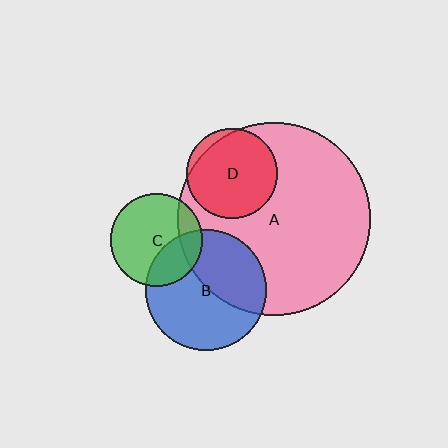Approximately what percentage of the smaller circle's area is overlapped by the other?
Approximately 90%.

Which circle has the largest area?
Circle A (pink).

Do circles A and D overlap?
Yes.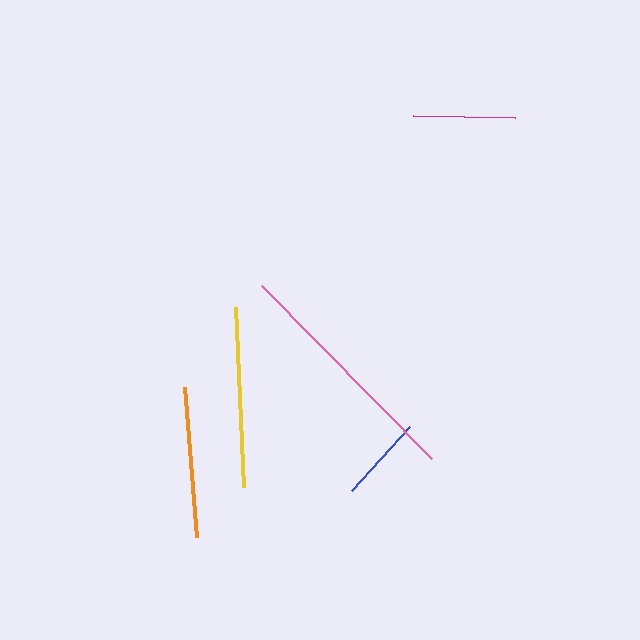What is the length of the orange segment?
The orange segment is approximately 151 pixels long.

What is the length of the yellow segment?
The yellow segment is approximately 180 pixels long.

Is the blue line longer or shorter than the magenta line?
The magenta line is longer than the blue line.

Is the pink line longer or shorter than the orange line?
The pink line is longer than the orange line.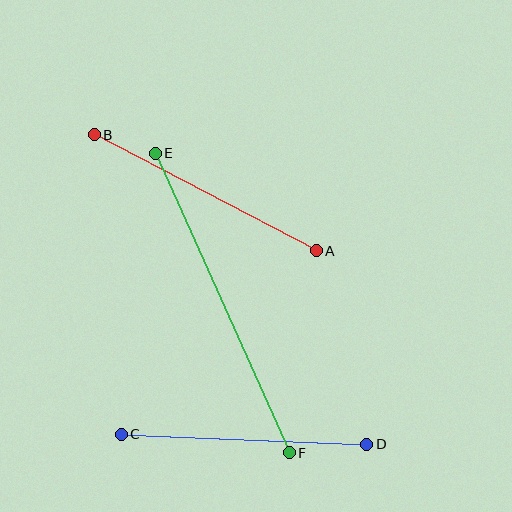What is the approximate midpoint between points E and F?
The midpoint is at approximately (222, 303) pixels.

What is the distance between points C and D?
The distance is approximately 246 pixels.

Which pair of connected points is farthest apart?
Points E and F are farthest apart.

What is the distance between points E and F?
The distance is approximately 328 pixels.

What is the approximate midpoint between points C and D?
The midpoint is at approximately (244, 439) pixels.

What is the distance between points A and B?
The distance is approximately 251 pixels.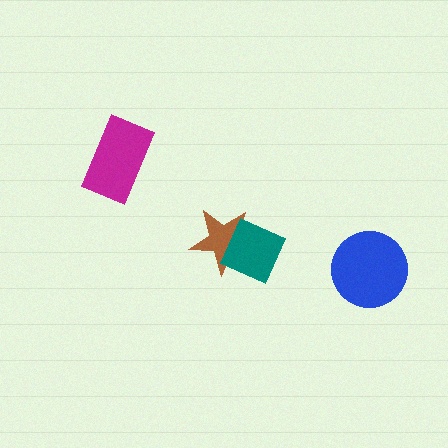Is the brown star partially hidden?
Yes, it is partially covered by another shape.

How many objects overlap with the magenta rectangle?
0 objects overlap with the magenta rectangle.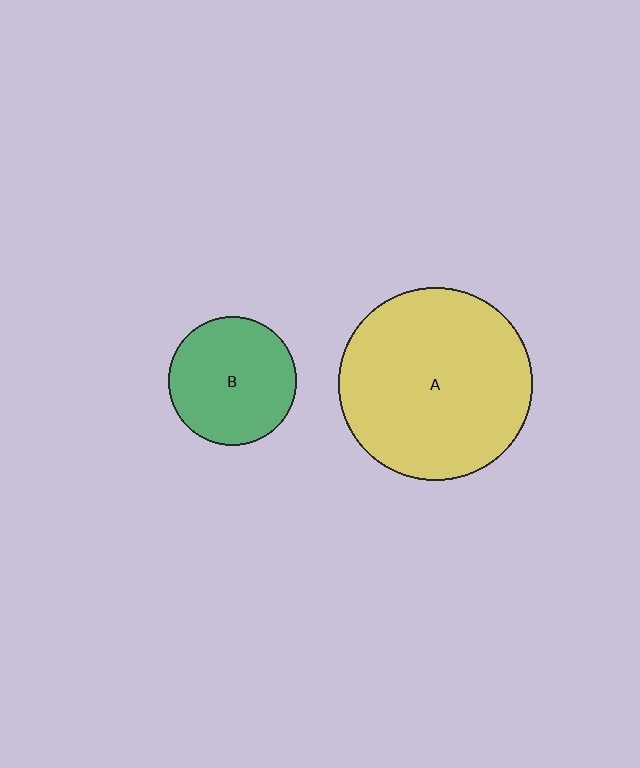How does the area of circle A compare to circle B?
Approximately 2.3 times.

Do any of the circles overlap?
No, none of the circles overlap.